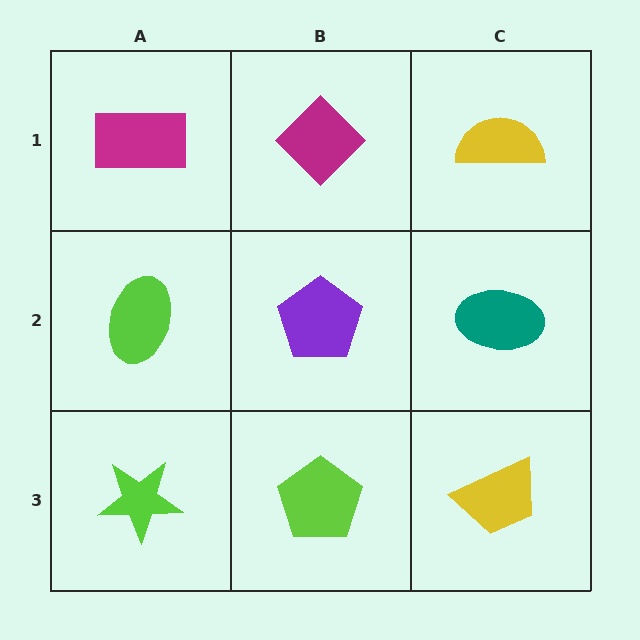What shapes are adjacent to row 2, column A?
A magenta rectangle (row 1, column A), a lime star (row 3, column A), a purple pentagon (row 2, column B).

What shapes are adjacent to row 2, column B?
A magenta diamond (row 1, column B), a lime pentagon (row 3, column B), a lime ellipse (row 2, column A), a teal ellipse (row 2, column C).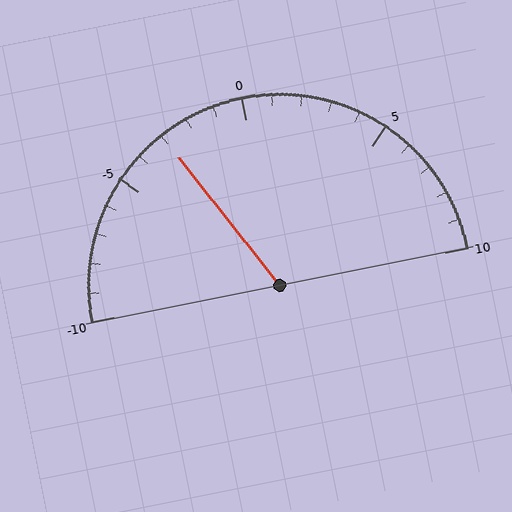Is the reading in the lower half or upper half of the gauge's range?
The reading is in the lower half of the range (-10 to 10).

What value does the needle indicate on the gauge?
The needle indicates approximately -3.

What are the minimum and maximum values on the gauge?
The gauge ranges from -10 to 10.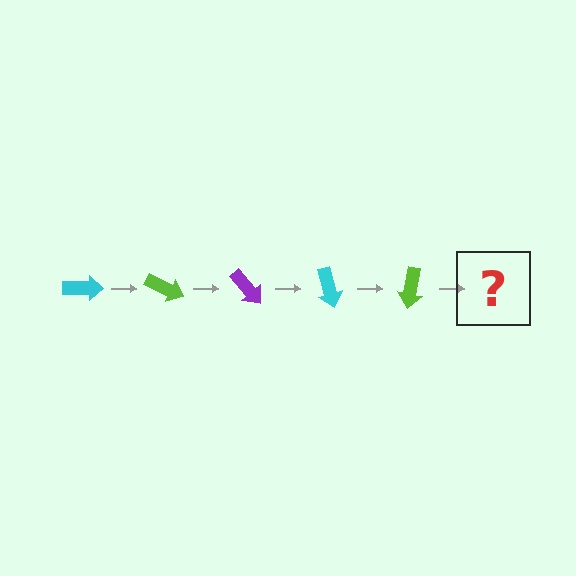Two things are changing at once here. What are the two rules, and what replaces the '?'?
The two rules are that it rotates 25 degrees each step and the color cycles through cyan, lime, and purple. The '?' should be a purple arrow, rotated 125 degrees from the start.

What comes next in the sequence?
The next element should be a purple arrow, rotated 125 degrees from the start.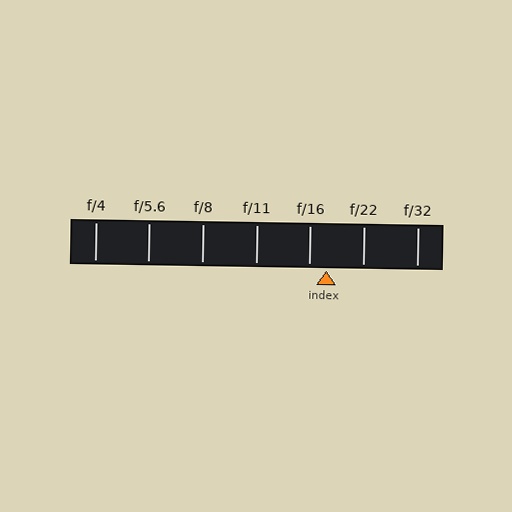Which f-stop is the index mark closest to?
The index mark is closest to f/16.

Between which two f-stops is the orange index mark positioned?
The index mark is between f/16 and f/22.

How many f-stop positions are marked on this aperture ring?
There are 7 f-stop positions marked.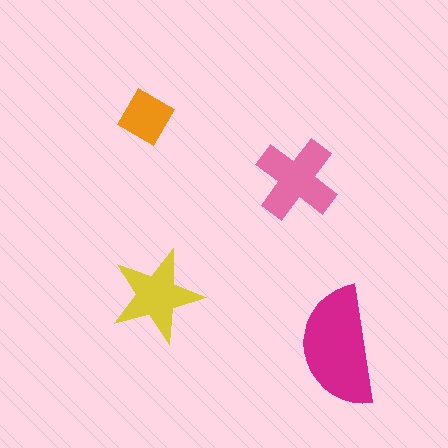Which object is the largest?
The magenta semicircle.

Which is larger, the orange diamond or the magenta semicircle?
The magenta semicircle.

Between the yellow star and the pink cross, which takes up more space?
The pink cross.